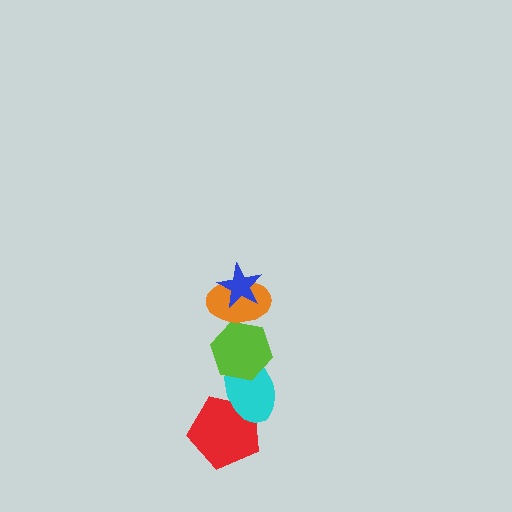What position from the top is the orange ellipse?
The orange ellipse is 2nd from the top.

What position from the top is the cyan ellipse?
The cyan ellipse is 4th from the top.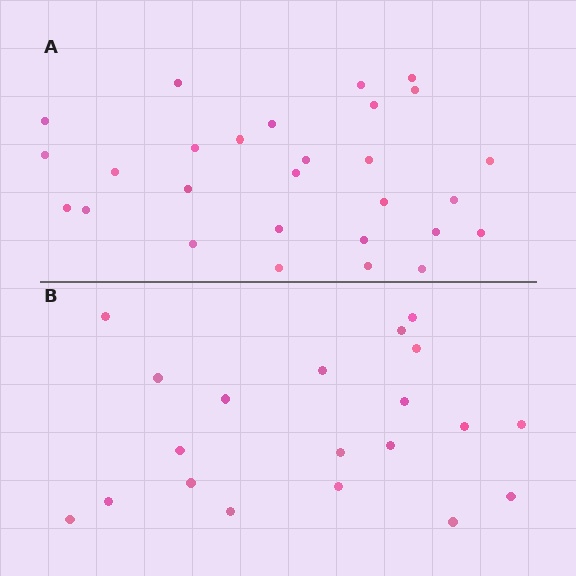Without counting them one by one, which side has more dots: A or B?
Region A (the top region) has more dots.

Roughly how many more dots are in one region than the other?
Region A has roughly 8 or so more dots than region B.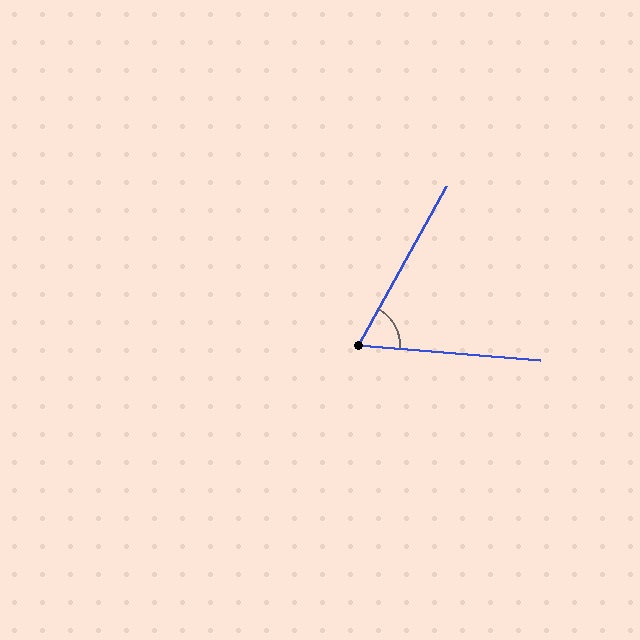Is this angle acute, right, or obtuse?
It is acute.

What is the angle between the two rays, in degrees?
Approximately 66 degrees.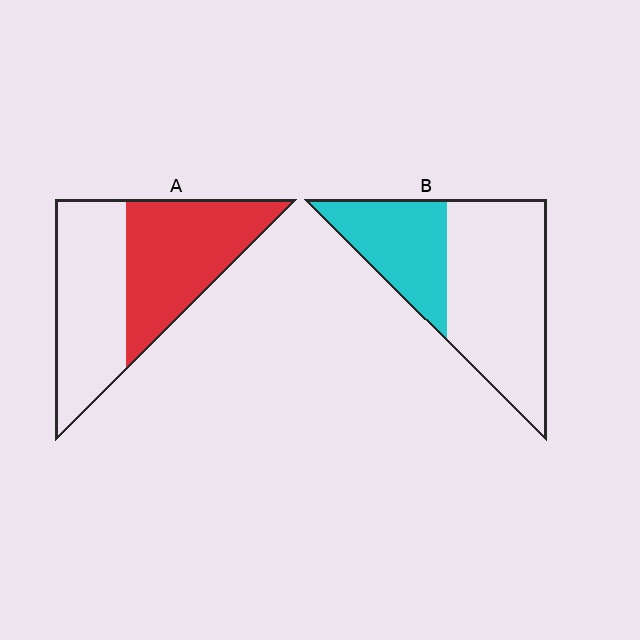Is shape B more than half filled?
No.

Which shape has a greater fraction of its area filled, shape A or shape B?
Shape A.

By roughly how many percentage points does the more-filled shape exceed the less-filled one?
By roughly 15 percentage points (A over B).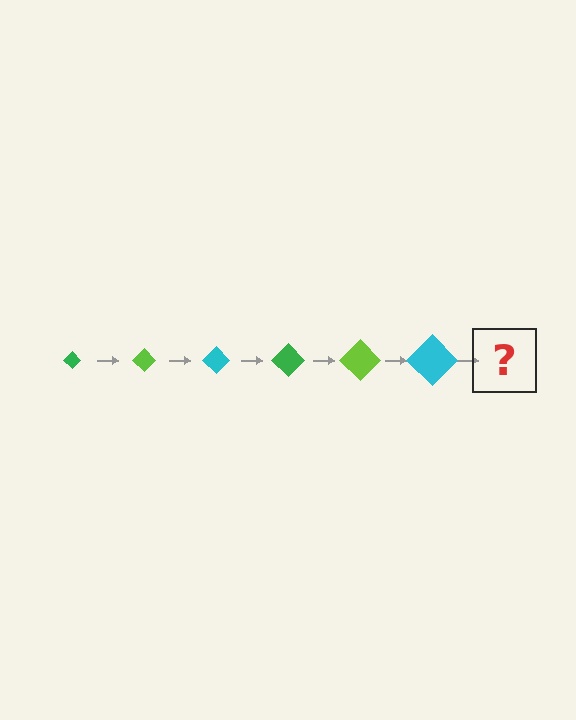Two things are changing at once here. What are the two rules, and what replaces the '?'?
The two rules are that the diamond grows larger each step and the color cycles through green, lime, and cyan. The '?' should be a green diamond, larger than the previous one.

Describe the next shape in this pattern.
It should be a green diamond, larger than the previous one.